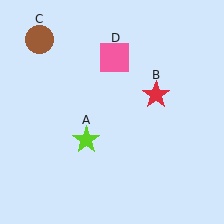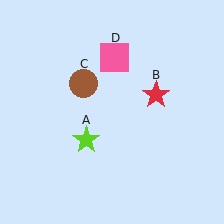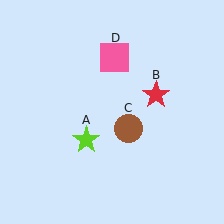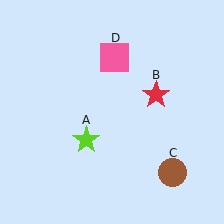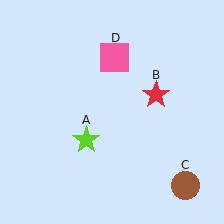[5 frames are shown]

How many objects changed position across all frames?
1 object changed position: brown circle (object C).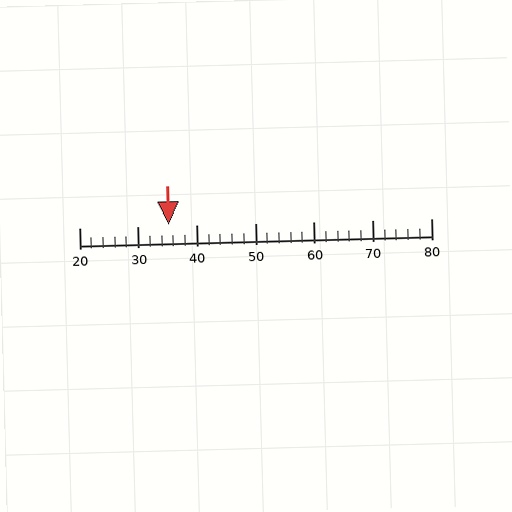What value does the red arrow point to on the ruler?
The red arrow points to approximately 35.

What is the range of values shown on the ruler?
The ruler shows values from 20 to 80.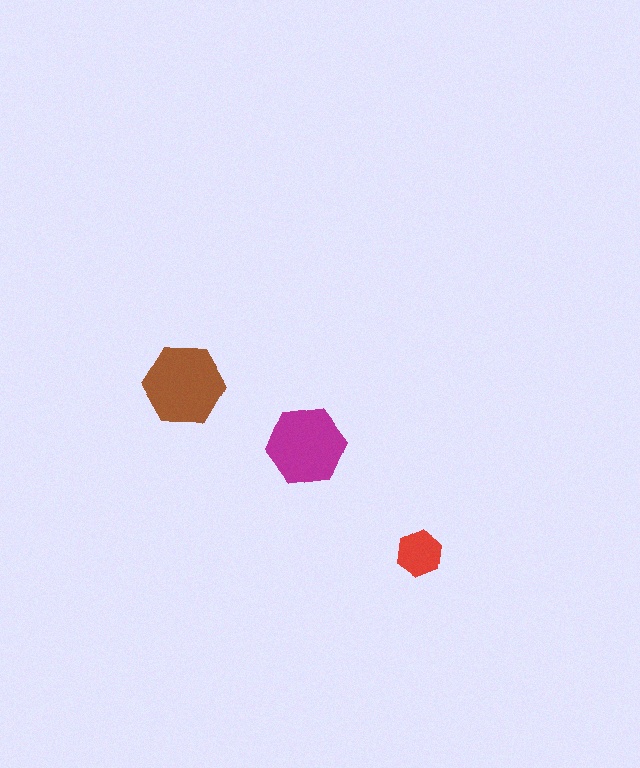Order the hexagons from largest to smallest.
the brown one, the magenta one, the red one.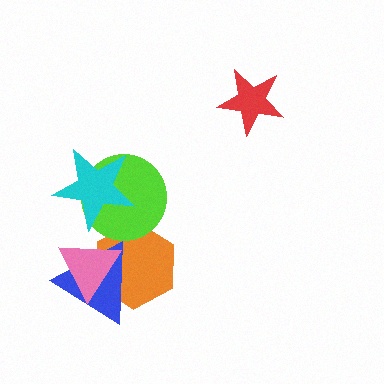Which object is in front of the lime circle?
The cyan star is in front of the lime circle.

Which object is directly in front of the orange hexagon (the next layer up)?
The lime circle is directly in front of the orange hexagon.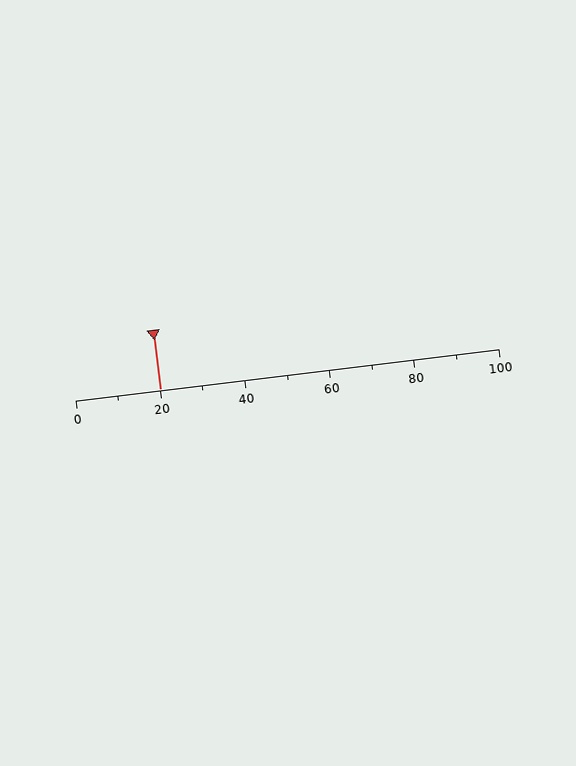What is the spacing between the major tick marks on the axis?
The major ticks are spaced 20 apart.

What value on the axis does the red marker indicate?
The marker indicates approximately 20.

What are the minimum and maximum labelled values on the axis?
The axis runs from 0 to 100.